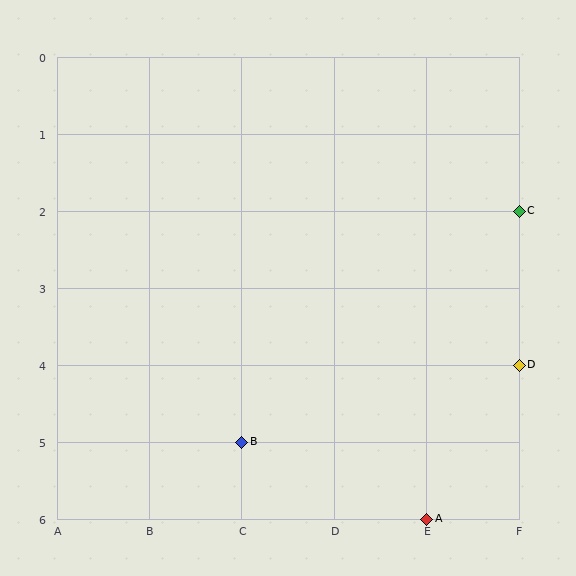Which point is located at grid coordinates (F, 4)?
Point D is at (F, 4).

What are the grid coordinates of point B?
Point B is at grid coordinates (C, 5).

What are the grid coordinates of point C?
Point C is at grid coordinates (F, 2).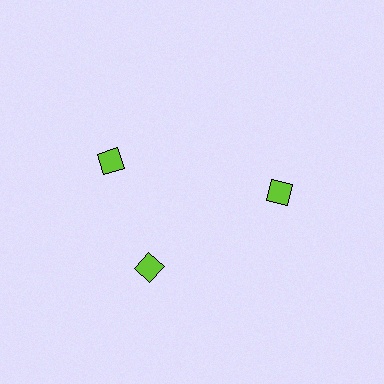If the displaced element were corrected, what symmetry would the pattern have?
It would have 3-fold rotational symmetry — the pattern would map onto itself every 120 degrees.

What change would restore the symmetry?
The symmetry would be restored by rotating it back into even spacing with its neighbors so that all 3 diamonds sit at equal angles and equal distance from the center.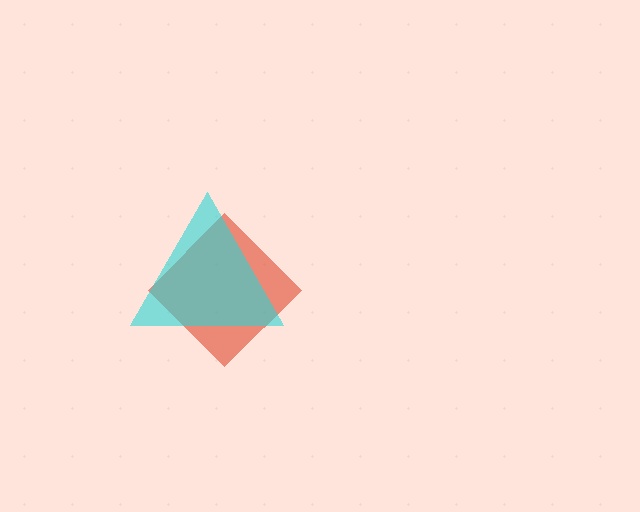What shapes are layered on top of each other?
The layered shapes are: a red diamond, a cyan triangle.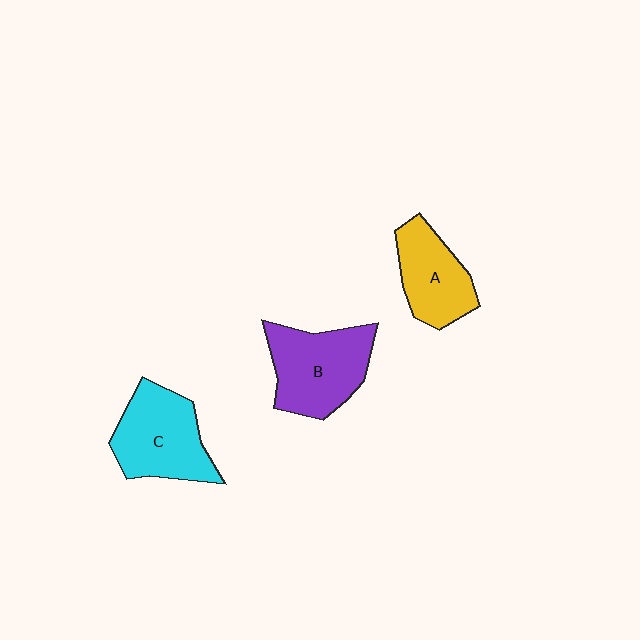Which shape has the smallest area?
Shape A (yellow).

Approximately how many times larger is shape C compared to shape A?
Approximately 1.2 times.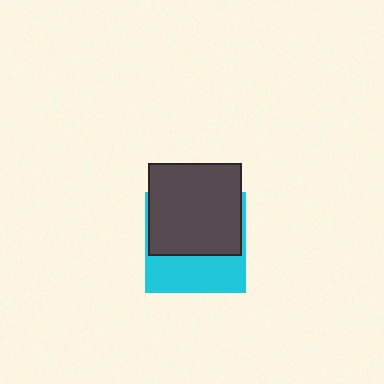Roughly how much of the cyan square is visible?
A small part of it is visible (roughly 41%).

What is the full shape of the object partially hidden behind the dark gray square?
The partially hidden object is a cyan square.